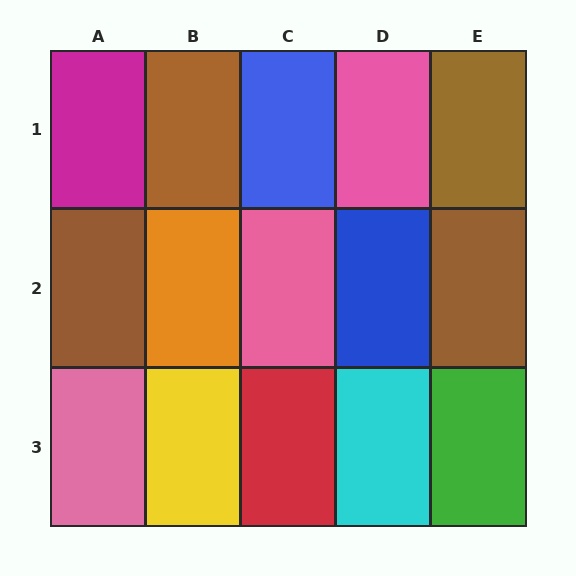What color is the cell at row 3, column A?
Pink.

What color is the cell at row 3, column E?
Green.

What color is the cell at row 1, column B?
Brown.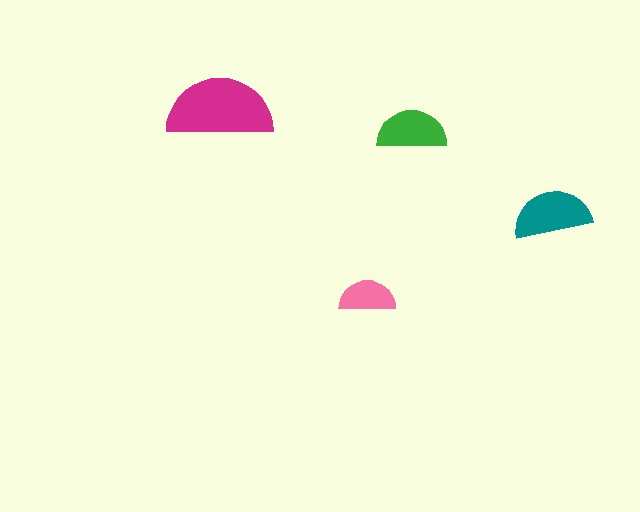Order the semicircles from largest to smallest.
the magenta one, the teal one, the green one, the pink one.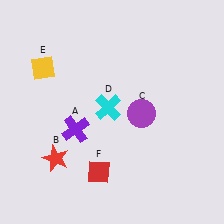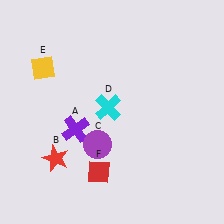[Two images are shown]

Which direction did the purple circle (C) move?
The purple circle (C) moved left.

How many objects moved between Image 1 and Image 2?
1 object moved between the two images.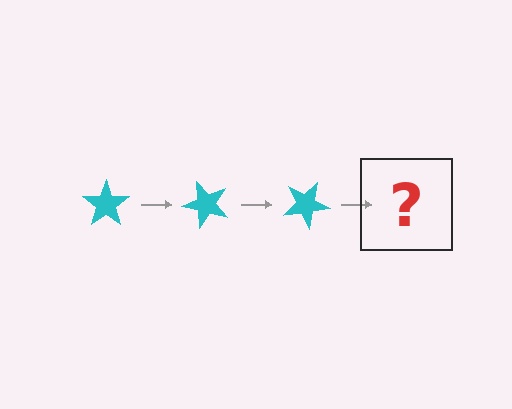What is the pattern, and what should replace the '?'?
The pattern is that the star rotates 50 degrees each step. The '?' should be a cyan star rotated 150 degrees.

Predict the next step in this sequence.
The next step is a cyan star rotated 150 degrees.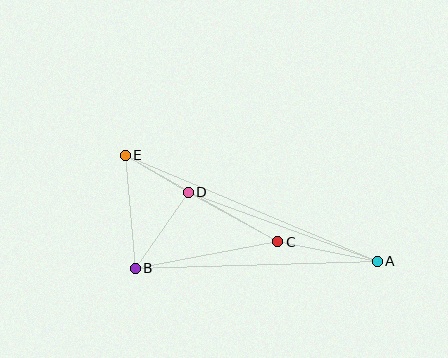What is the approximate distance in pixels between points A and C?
The distance between A and C is approximately 102 pixels.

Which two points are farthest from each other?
Points A and E are farthest from each other.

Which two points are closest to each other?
Points D and E are closest to each other.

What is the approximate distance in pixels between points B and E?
The distance between B and E is approximately 113 pixels.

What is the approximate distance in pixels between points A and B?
The distance between A and B is approximately 242 pixels.